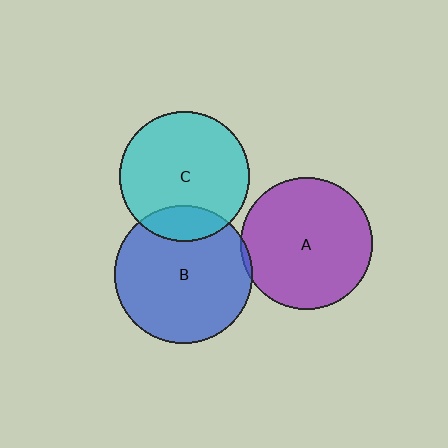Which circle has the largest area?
Circle B (blue).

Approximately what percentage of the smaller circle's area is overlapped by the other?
Approximately 15%.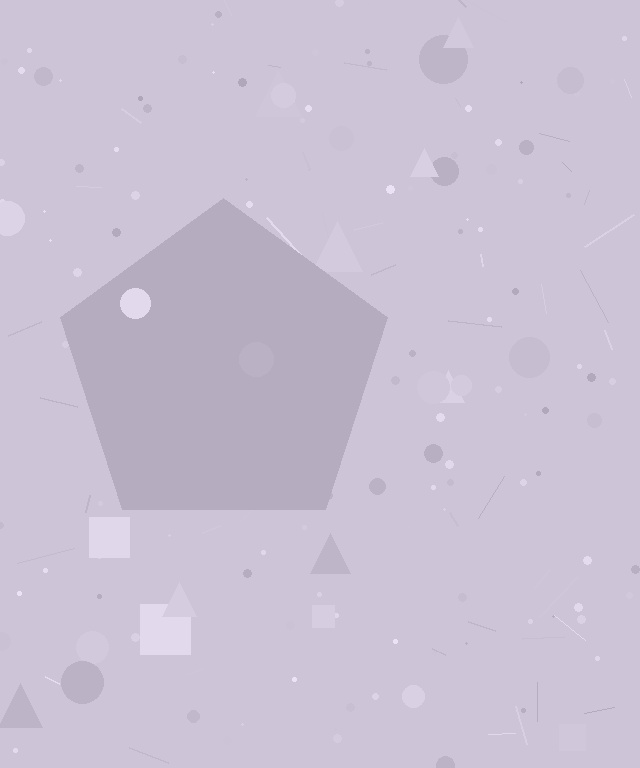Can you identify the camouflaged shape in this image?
The camouflaged shape is a pentagon.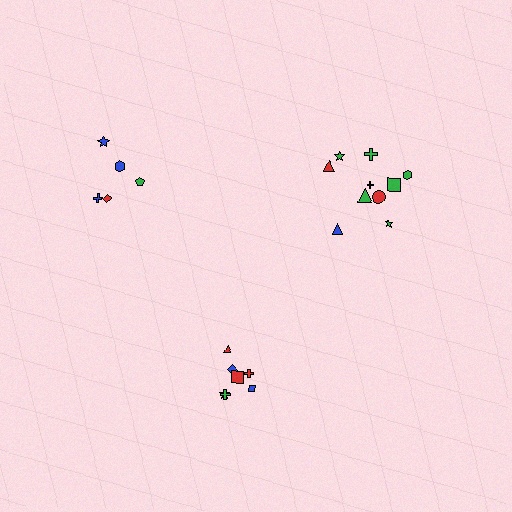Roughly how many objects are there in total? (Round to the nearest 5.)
Roughly 20 objects in total.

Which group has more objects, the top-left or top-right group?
The top-right group.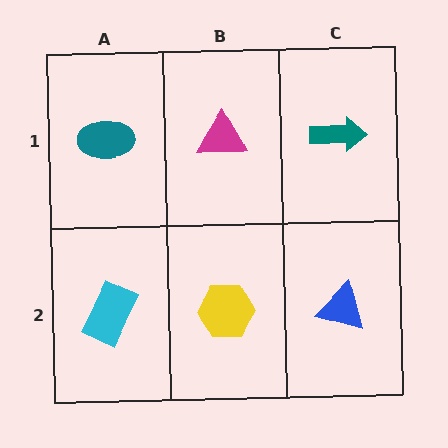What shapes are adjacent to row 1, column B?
A yellow hexagon (row 2, column B), a teal ellipse (row 1, column A), a teal arrow (row 1, column C).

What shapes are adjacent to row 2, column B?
A magenta triangle (row 1, column B), a cyan rectangle (row 2, column A), a blue triangle (row 2, column C).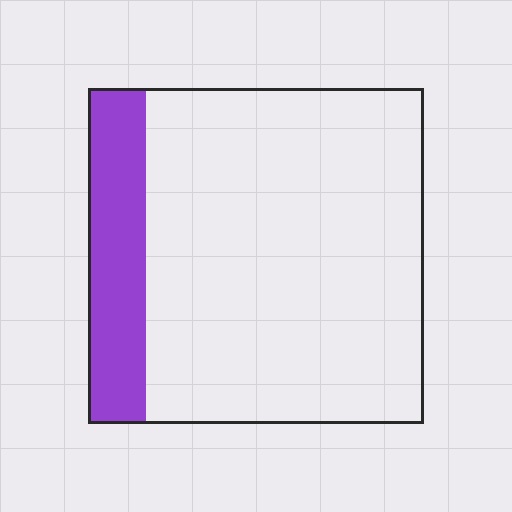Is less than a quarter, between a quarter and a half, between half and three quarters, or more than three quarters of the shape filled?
Less than a quarter.